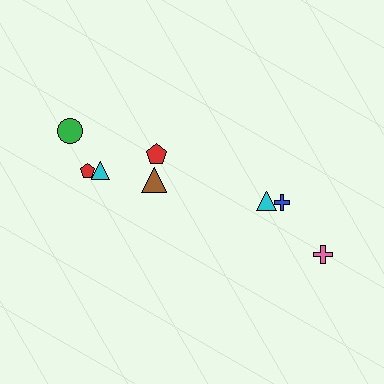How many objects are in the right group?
There are 3 objects.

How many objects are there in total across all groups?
There are 8 objects.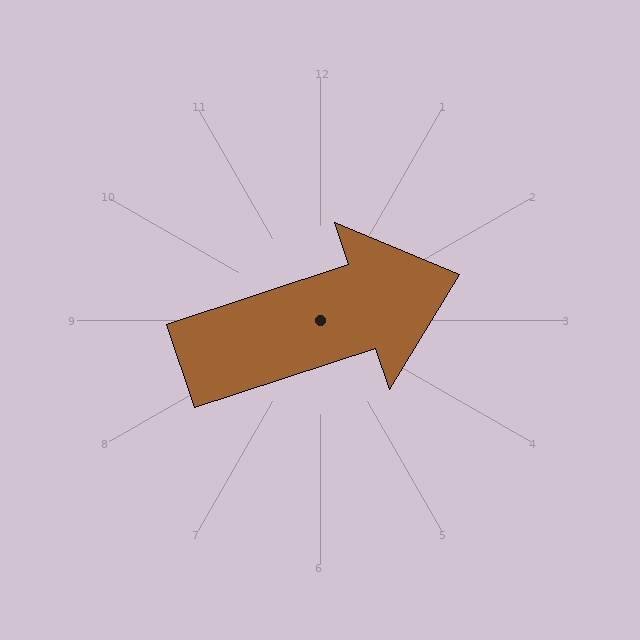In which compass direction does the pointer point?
East.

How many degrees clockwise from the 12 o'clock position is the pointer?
Approximately 72 degrees.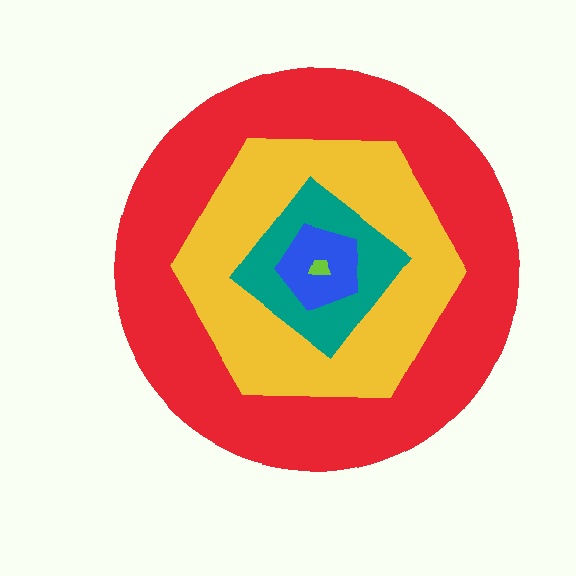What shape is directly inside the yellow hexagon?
The teal diamond.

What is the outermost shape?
The red circle.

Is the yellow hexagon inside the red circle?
Yes.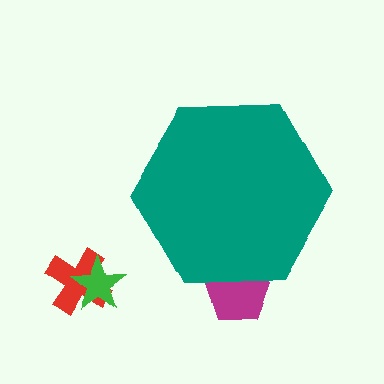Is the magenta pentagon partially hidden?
Yes, the magenta pentagon is partially hidden behind the teal hexagon.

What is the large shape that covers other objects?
A teal hexagon.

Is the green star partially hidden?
No, the green star is fully visible.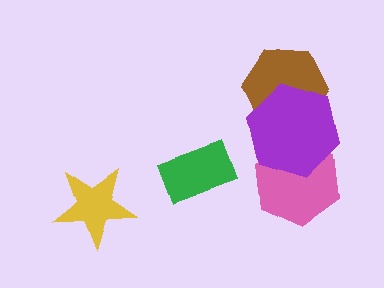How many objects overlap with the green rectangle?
0 objects overlap with the green rectangle.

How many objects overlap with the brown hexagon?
1 object overlaps with the brown hexagon.